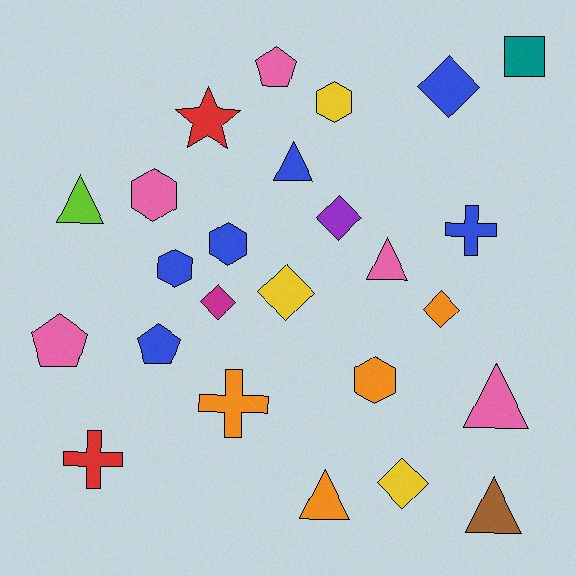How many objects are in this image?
There are 25 objects.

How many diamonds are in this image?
There are 6 diamonds.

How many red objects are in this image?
There are 2 red objects.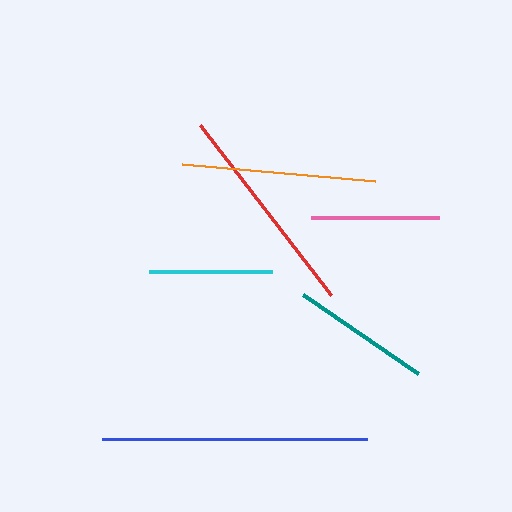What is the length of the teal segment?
The teal segment is approximately 140 pixels long.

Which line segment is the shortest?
The cyan line is the shortest at approximately 122 pixels.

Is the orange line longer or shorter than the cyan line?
The orange line is longer than the cyan line.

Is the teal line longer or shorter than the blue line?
The blue line is longer than the teal line.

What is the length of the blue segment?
The blue segment is approximately 265 pixels long.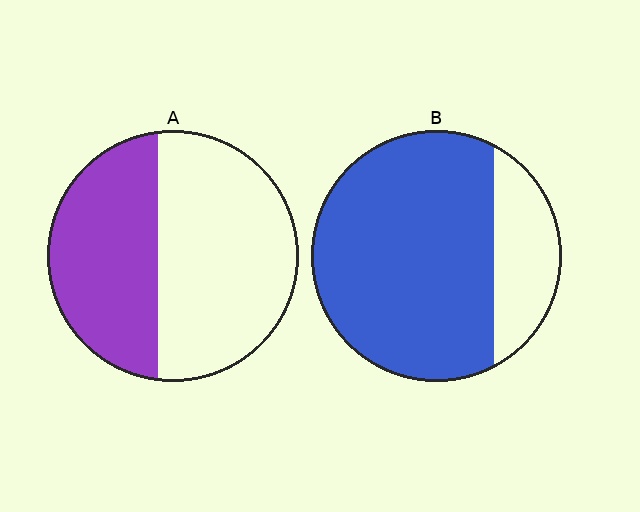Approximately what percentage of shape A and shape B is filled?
A is approximately 40% and B is approximately 80%.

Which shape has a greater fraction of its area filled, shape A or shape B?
Shape B.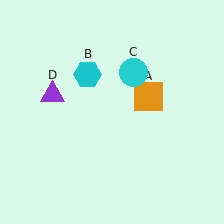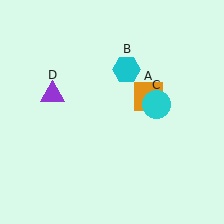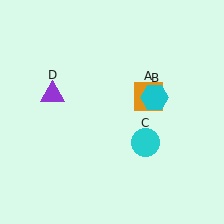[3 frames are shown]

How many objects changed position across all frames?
2 objects changed position: cyan hexagon (object B), cyan circle (object C).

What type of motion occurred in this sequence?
The cyan hexagon (object B), cyan circle (object C) rotated clockwise around the center of the scene.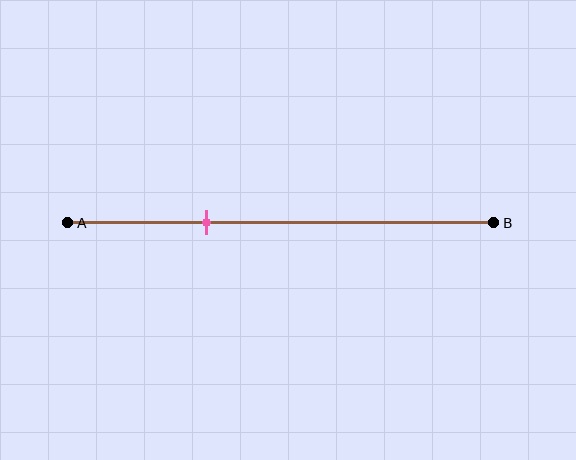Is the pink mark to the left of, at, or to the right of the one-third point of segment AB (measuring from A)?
The pink mark is approximately at the one-third point of segment AB.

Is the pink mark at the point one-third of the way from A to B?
Yes, the mark is approximately at the one-third point.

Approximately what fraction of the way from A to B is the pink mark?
The pink mark is approximately 35% of the way from A to B.